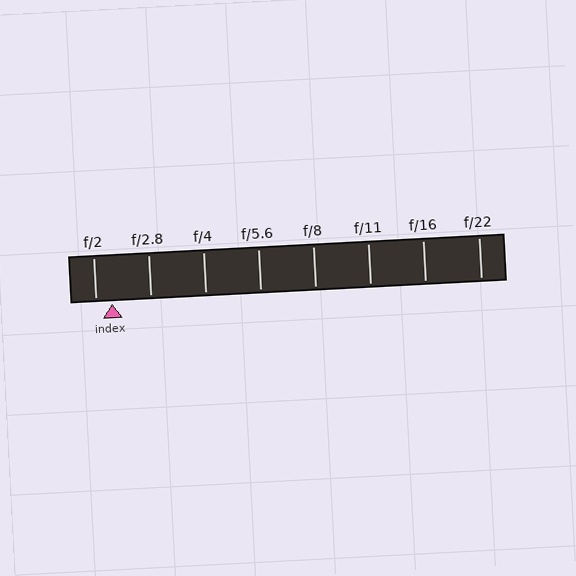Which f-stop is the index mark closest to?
The index mark is closest to f/2.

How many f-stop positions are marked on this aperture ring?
There are 8 f-stop positions marked.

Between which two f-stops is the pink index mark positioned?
The index mark is between f/2 and f/2.8.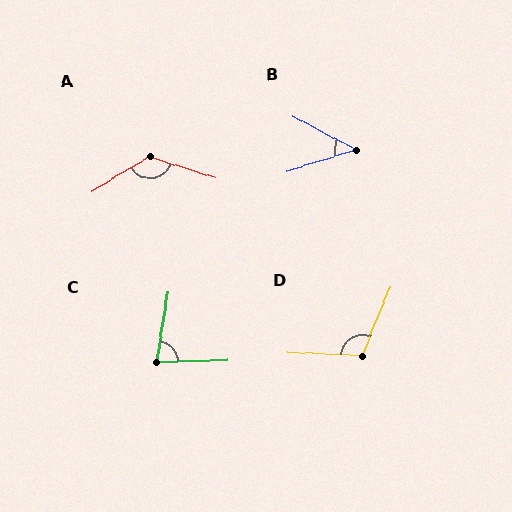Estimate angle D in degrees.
Approximately 110 degrees.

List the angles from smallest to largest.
B (45°), C (79°), D (110°), A (131°).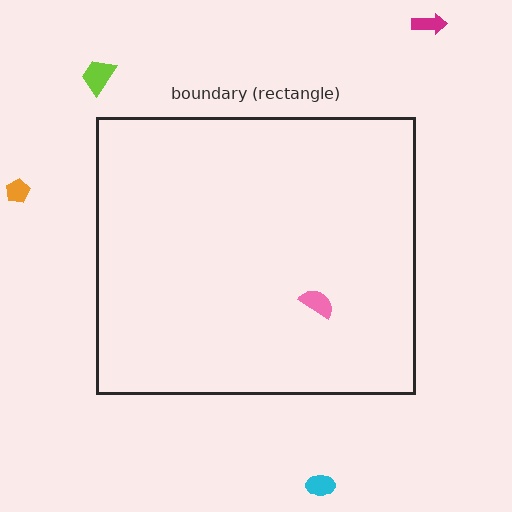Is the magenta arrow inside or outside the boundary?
Outside.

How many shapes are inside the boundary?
1 inside, 4 outside.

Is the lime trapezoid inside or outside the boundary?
Outside.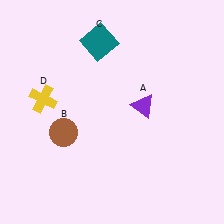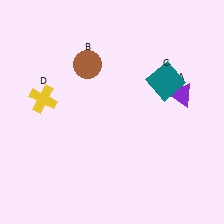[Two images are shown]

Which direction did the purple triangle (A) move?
The purple triangle (A) moved right.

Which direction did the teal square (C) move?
The teal square (C) moved right.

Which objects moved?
The objects that moved are: the purple triangle (A), the brown circle (B), the teal square (C).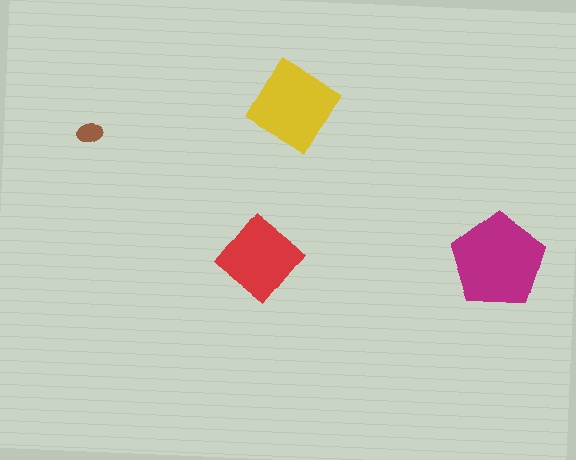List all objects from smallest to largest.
The brown ellipse, the red diamond, the yellow diamond, the magenta pentagon.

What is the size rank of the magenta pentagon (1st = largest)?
1st.